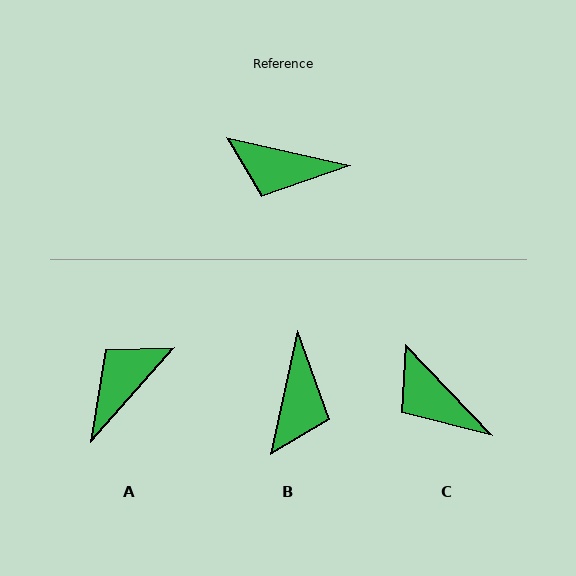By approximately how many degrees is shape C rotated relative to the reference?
Approximately 34 degrees clockwise.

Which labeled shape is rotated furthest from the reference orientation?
A, about 119 degrees away.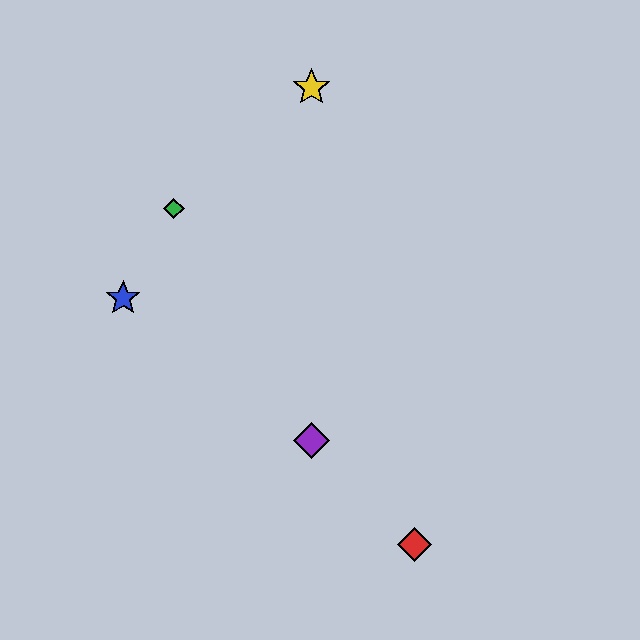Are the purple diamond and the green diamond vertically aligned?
No, the purple diamond is at x≈312 and the green diamond is at x≈174.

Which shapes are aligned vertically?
The yellow star, the purple diamond are aligned vertically.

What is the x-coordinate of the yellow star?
The yellow star is at x≈312.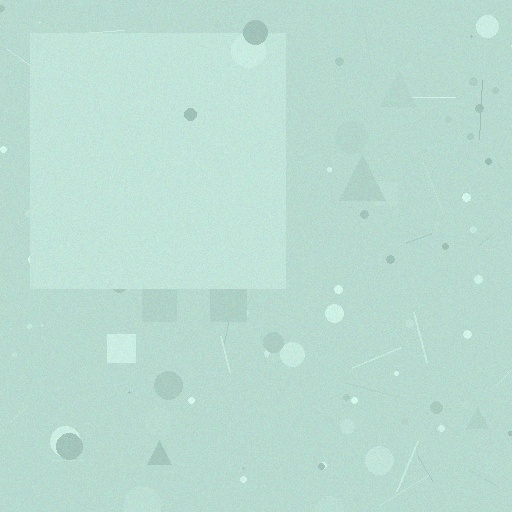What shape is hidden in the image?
A square is hidden in the image.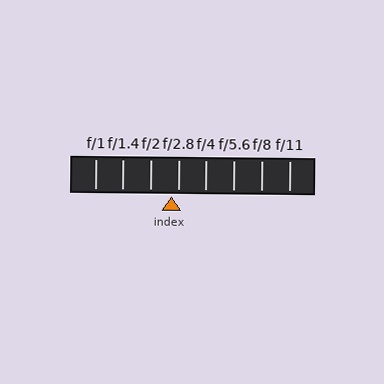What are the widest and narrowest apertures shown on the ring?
The widest aperture shown is f/1 and the narrowest is f/11.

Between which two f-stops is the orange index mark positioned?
The index mark is between f/2 and f/2.8.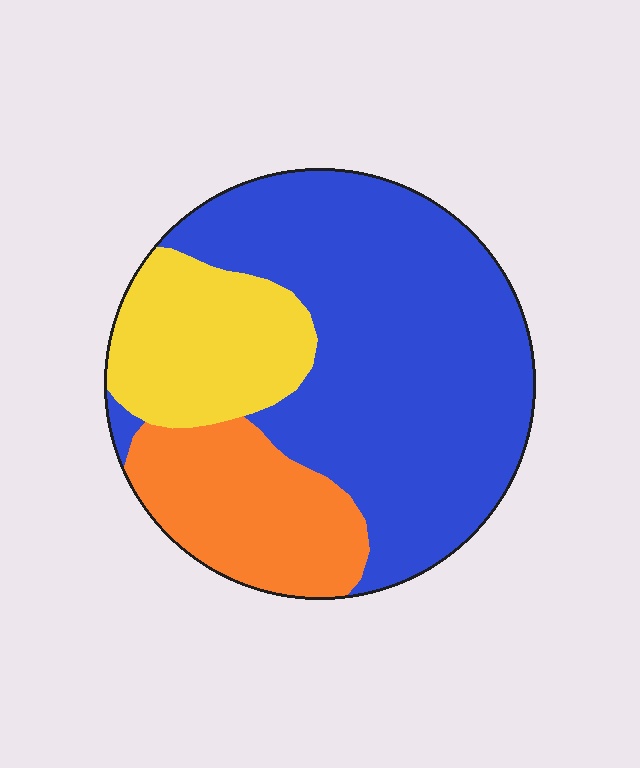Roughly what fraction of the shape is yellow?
Yellow takes up between a sixth and a third of the shape.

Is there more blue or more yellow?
Blue.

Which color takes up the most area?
Blue, at roughly 60%.